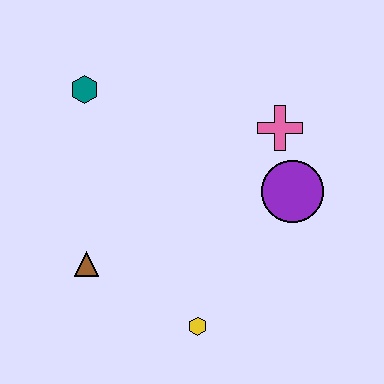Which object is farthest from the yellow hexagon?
The teal hexagon is farthest from the yellow hexagon.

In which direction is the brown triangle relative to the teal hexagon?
The brown triangle is below the teal hexagon.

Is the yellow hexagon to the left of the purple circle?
Yes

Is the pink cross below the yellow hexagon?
No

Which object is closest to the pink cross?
The purple circle is closest to the pink cross.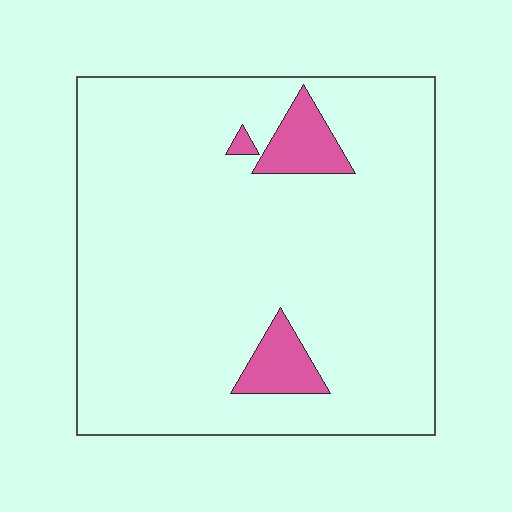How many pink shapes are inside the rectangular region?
3.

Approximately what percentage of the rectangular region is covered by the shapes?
Approximately 10%.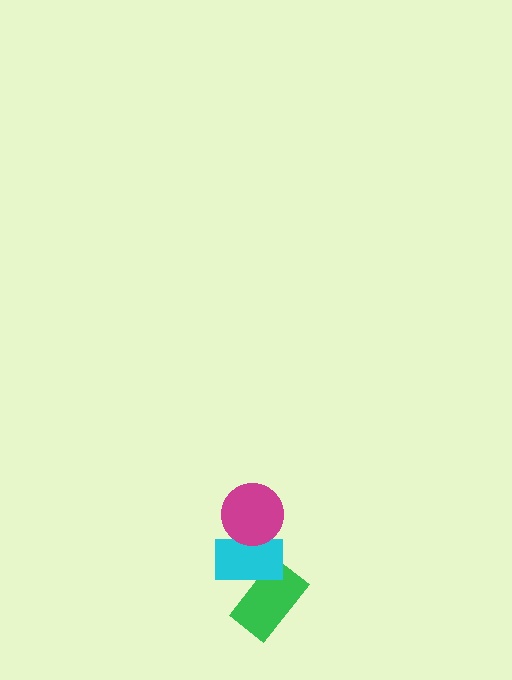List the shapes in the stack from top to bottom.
From top to bottom: the magenta circle, the cyan rectangle, the green rectangle.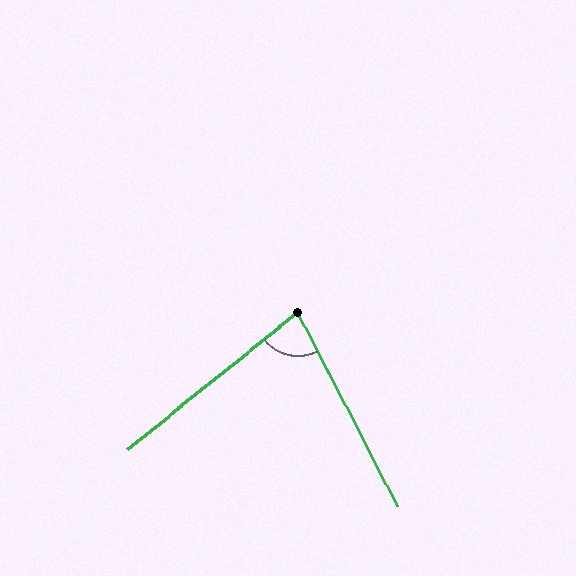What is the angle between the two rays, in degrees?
Approximately 78 degrees.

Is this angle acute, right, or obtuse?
It is acute.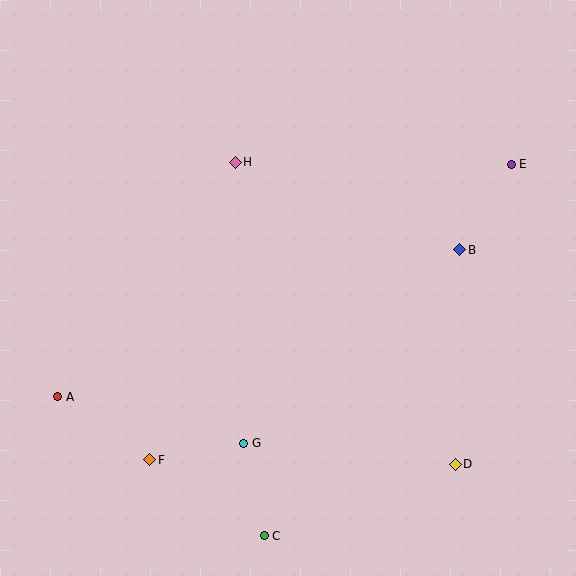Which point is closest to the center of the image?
Point H at (235, 162) is closest to the center.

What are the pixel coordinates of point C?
Point C is at (264, 536).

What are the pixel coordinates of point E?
Point E is at (511, 164).